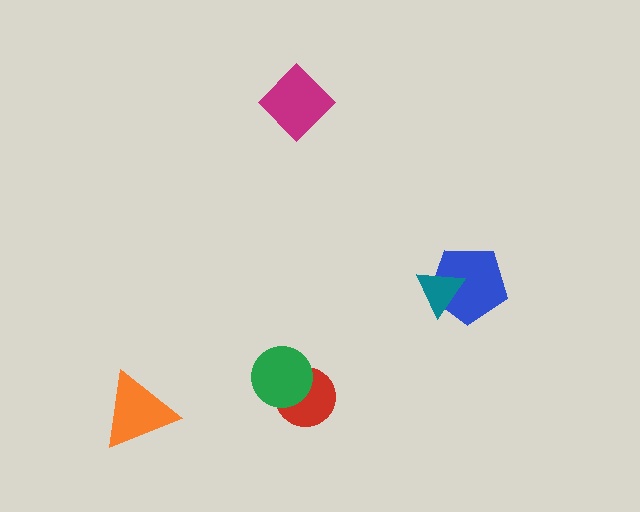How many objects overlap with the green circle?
1 object overlaps with the green circle.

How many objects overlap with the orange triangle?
0 objects overlap with the orange triangle.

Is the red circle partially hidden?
Yes, it is partially covered by another shape.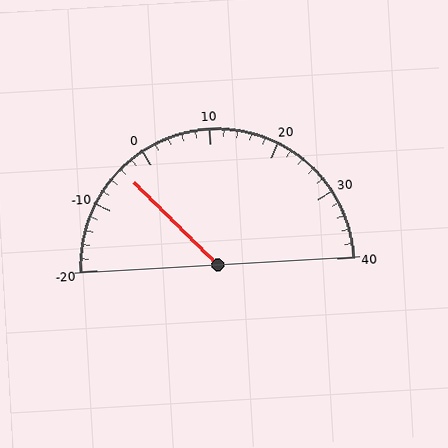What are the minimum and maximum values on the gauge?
The gauge ranges from -20 to 40.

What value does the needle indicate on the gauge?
The needle indicates approximately -4.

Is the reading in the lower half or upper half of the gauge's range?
The reading is in the lower half of the range (-20 to 40).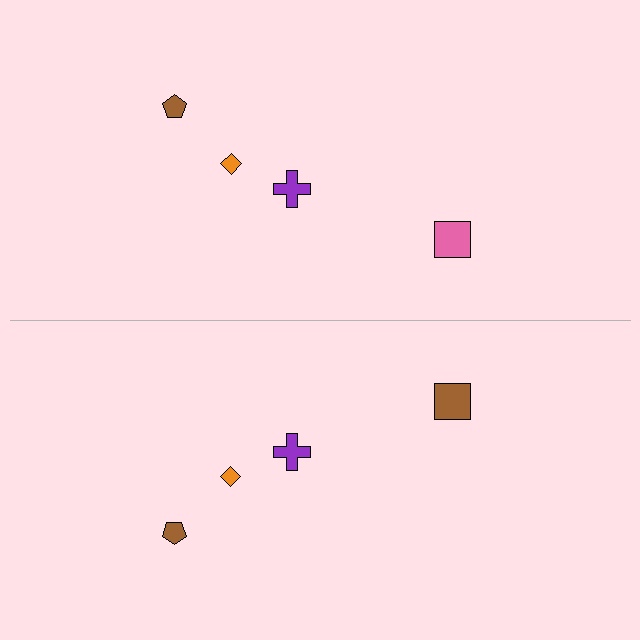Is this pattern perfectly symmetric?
No, the pattern is not perfectly symmetric. The brown square on the bottom side breaks the symmetry — its mirror counterpart is pink.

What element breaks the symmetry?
The brown square on the bottom side breaks the symmetry — its mirror counterpart is pink.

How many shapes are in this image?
There are 8 shapes in this image.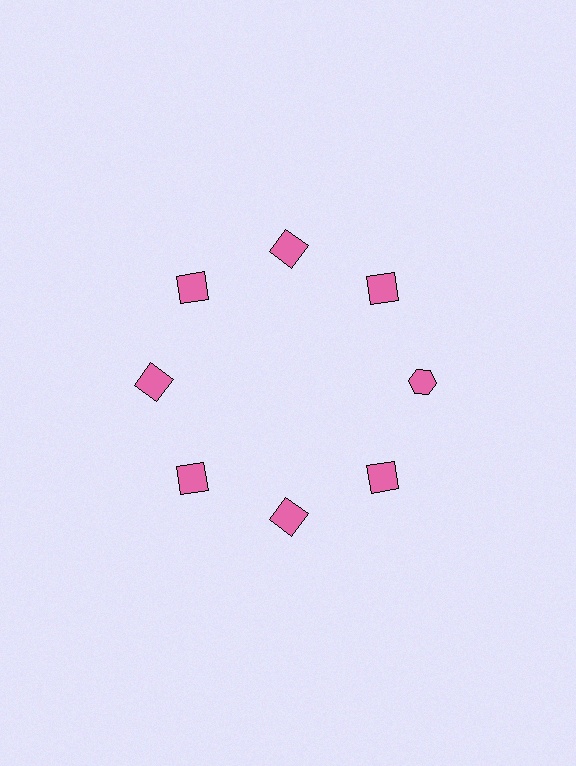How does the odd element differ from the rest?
It has a different shape: hexagon instead of square.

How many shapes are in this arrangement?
There are 8 shapes arranged in a ring pattern.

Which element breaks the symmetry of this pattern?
The pink hexagon at roughly the 3 o'clock position breaks the symmetry. All other shapes are pink squares.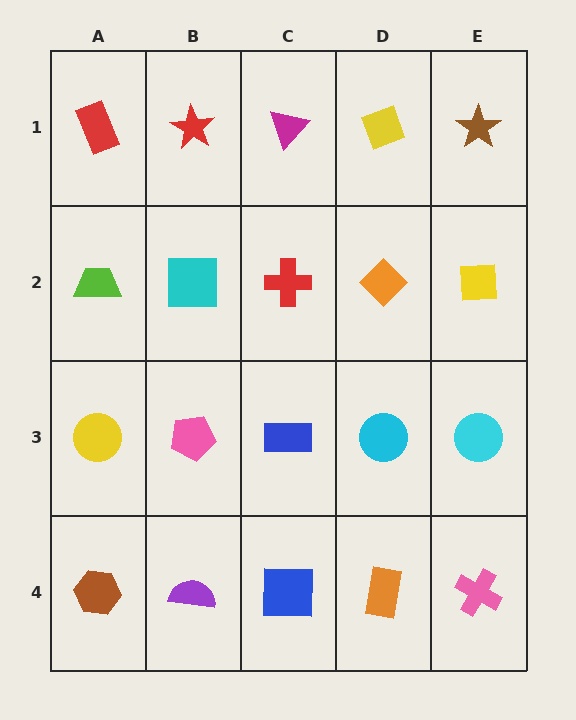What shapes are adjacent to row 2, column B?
A red star (row 1, column B), a pink pentagon (row 3, column B), a lime trapezoid (row 2, column A), a red cross (row 2, column C).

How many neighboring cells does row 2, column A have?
3.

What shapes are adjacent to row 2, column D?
A yellow diamond (row 1, column D), a cyan circle (row 3, column D), a red cross (row 2, column C), a yellow square (row 2, column E).